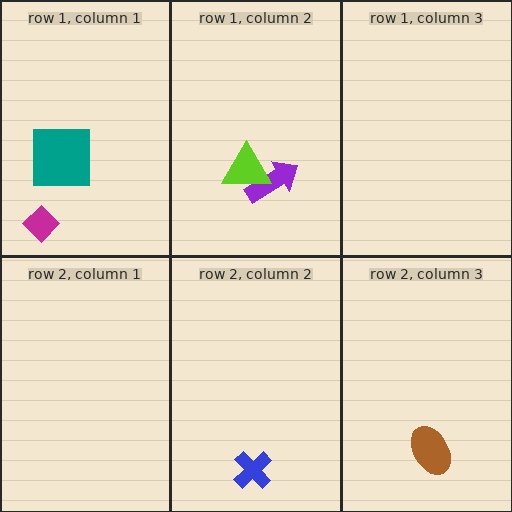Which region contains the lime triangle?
The row 1, column 2 region.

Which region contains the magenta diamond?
The row 1, column 1 region.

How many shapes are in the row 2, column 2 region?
1.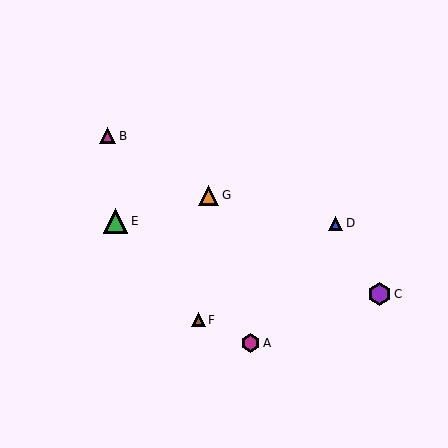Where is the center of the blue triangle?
The center of the blue triangle is at (336, 223).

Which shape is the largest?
The green triangle (labeled E) is the largest.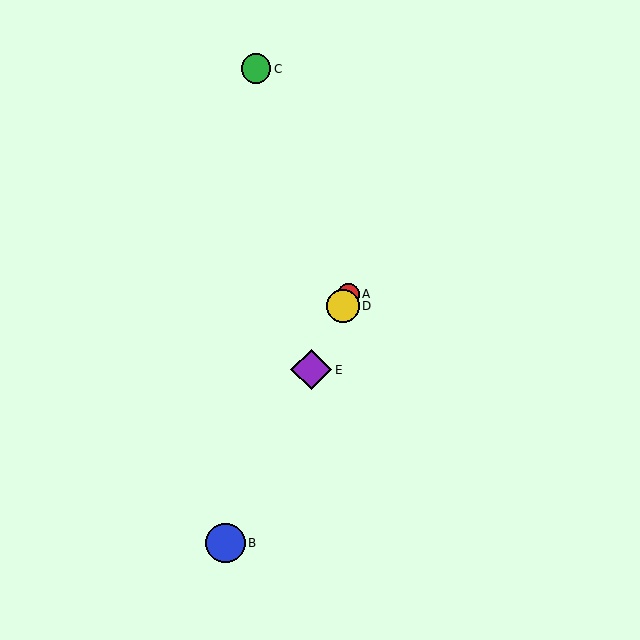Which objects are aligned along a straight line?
Objects A, B, D, E are aligned along a straight line.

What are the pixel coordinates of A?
Object A is at (348, 294).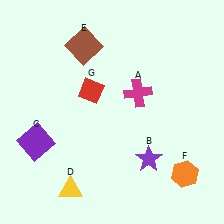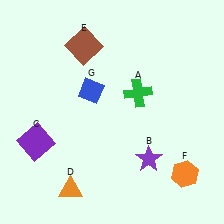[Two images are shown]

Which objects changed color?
A changed from magenta to green. D changed from yellow to orange. G changed from red to blue.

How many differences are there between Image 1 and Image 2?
There are 3 differences between the two images.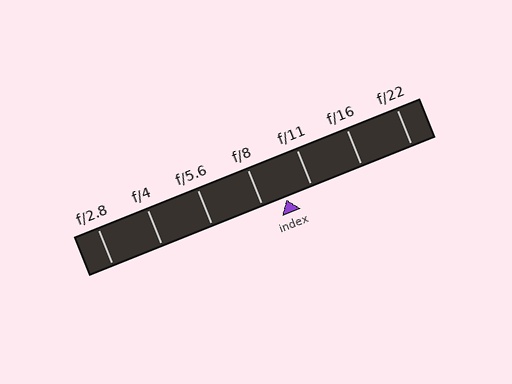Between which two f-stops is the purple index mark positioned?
The index mark is between f/8 and f/11.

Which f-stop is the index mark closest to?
The index mark is closest to f/8.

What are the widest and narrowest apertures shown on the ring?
The widest aperture shown is f/2.8 and the narrowest is f/22.